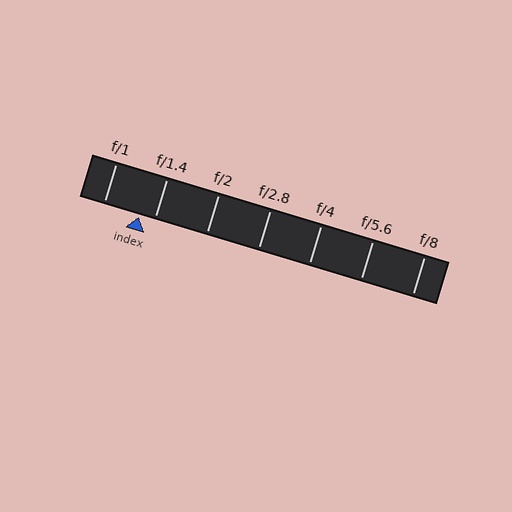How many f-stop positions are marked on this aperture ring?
There are 7 f-stop positions marked.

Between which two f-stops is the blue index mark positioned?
The index mark is between f/1 and f/1.4.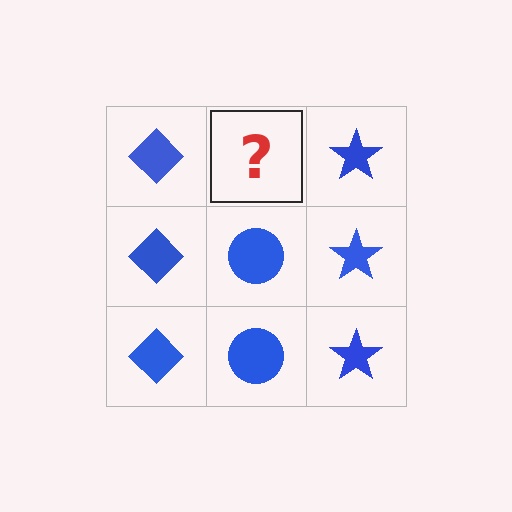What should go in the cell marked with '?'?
The missing cell should contain a blue circle.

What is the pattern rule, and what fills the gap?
The rule is that each column has a consistent shape. The gap should be filled with a blue circle.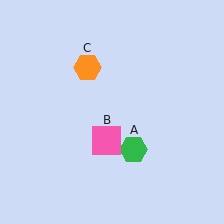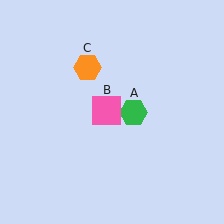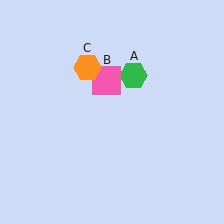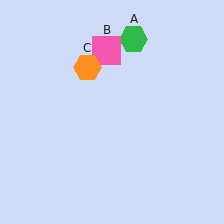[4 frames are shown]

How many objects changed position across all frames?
2 objects changed position: green hexagon (object A), pink square (object B).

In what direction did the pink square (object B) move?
The pink square (object B) moved up.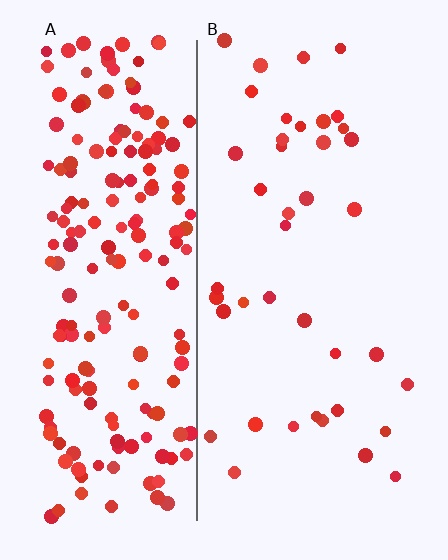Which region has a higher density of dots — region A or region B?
A (the left).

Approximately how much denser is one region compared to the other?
Approximately 4.8× — region A over region B.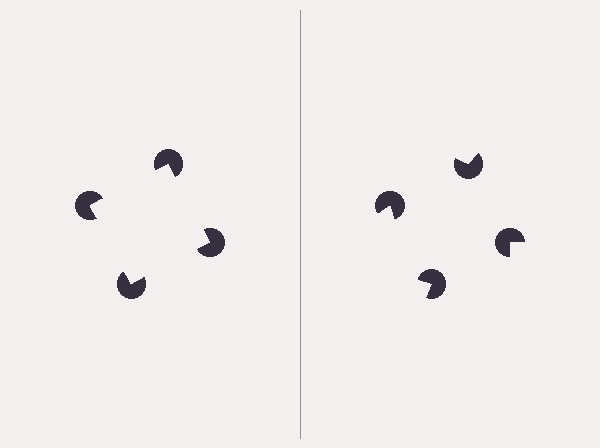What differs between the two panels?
The pac-man discs are positioned identically on both sides; only the wedge orientations differ. On the left they align to a square; on the right they are misaligned.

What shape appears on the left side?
An illusory square.